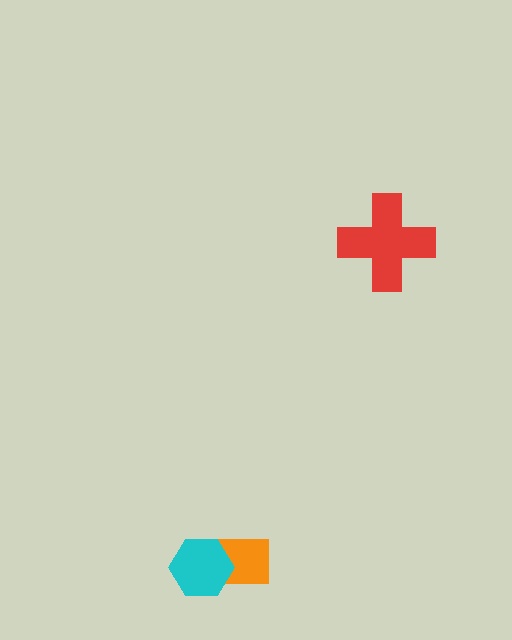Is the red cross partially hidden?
No, no other shape covers it.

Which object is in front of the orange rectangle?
The cyan hexagon is in front of the orange rectangle.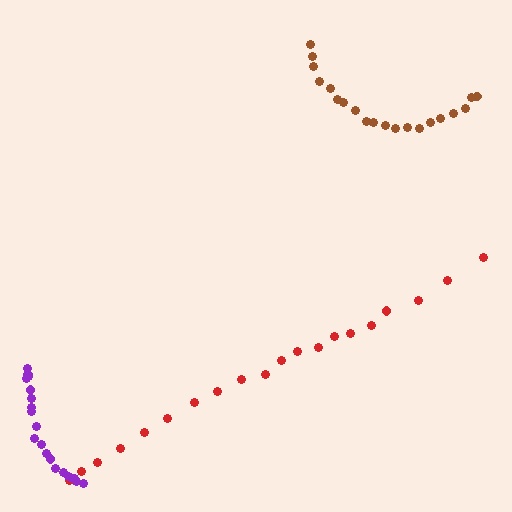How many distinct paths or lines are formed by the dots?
There are 3 distinct paths.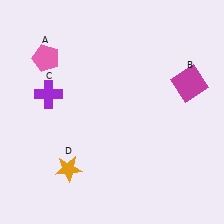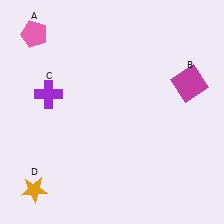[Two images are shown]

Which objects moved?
The objects that moved are: the pink pentagon (A), the orange star (D).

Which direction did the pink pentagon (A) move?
The pink pentagon (A) moved up.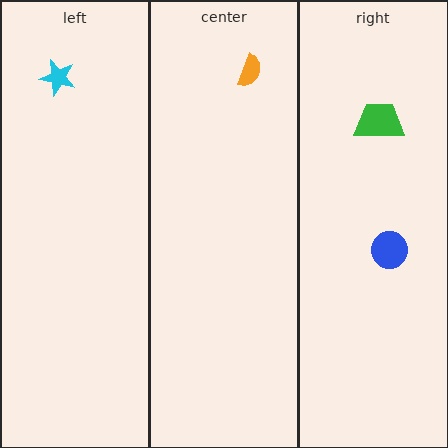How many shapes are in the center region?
1.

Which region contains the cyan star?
The left region.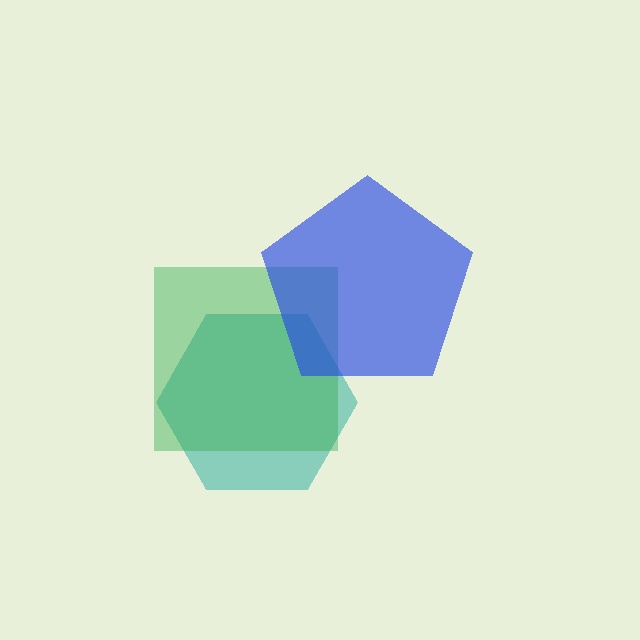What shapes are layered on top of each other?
The layered shapes are: a teal hexagon, a green square, a blue pentagon.